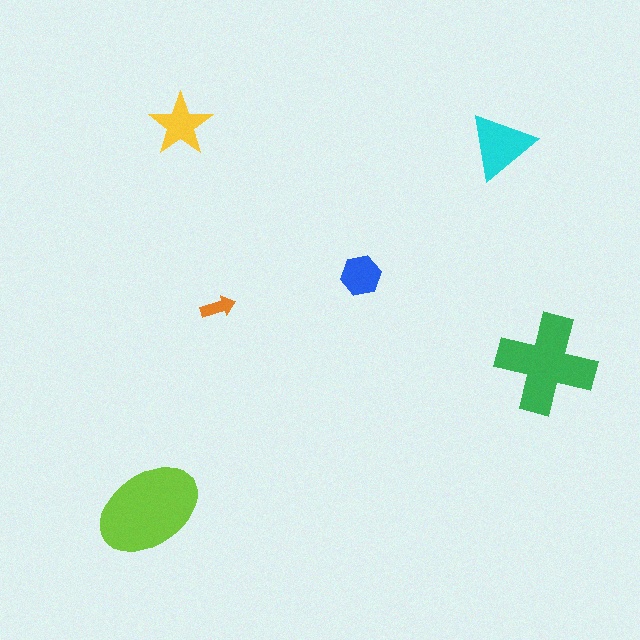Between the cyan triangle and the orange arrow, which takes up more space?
The cyan triangle.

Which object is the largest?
The lime ellipse.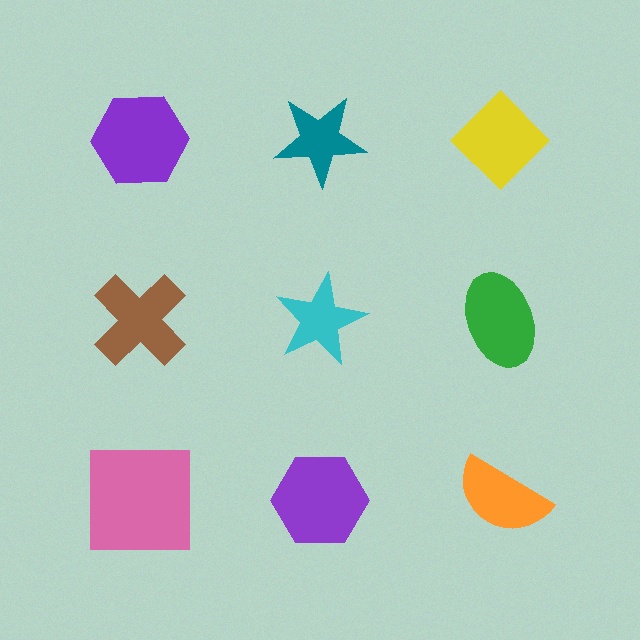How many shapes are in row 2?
3 shapes.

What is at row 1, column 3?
A yellow diamond.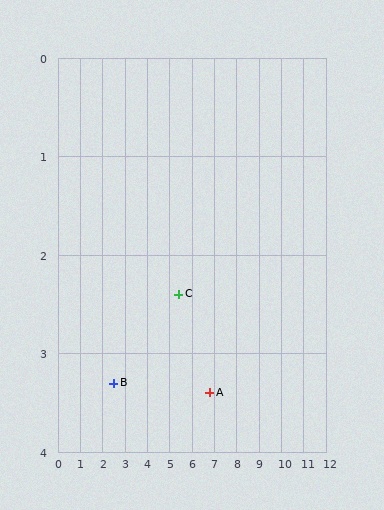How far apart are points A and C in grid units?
Points A and C are about 1.7 grid units apart.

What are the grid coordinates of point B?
Point B is at approximately (2.5, 3.3).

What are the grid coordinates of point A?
Point A is at approximately (6.8, 3.4).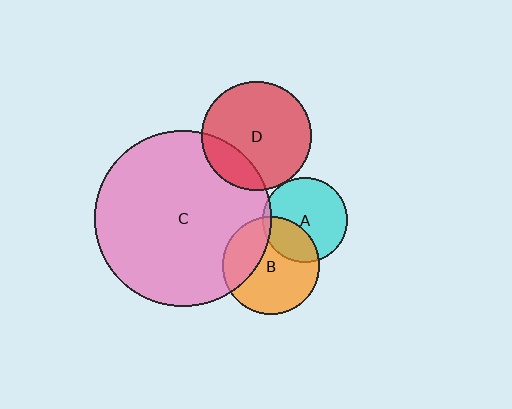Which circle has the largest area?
Circle C (pink).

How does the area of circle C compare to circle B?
Approximately 3.3 times.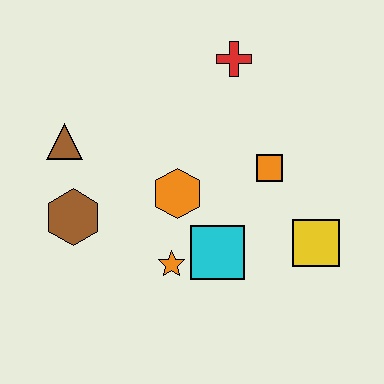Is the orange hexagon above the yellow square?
Yes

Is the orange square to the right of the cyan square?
Yes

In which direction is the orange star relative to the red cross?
The orange star is below the red cross.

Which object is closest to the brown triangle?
The brown hexagon is closest to the brown triangle.